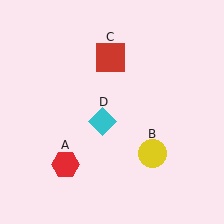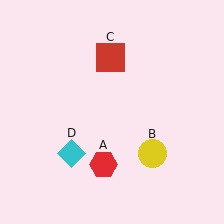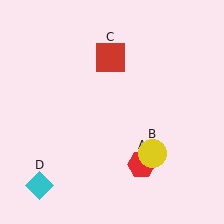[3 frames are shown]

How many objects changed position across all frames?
2 objects changed position: red hexagon (object A), cyan diamond (object D).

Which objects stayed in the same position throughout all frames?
Yellow circle (object B) and red square (object C) remained stationary.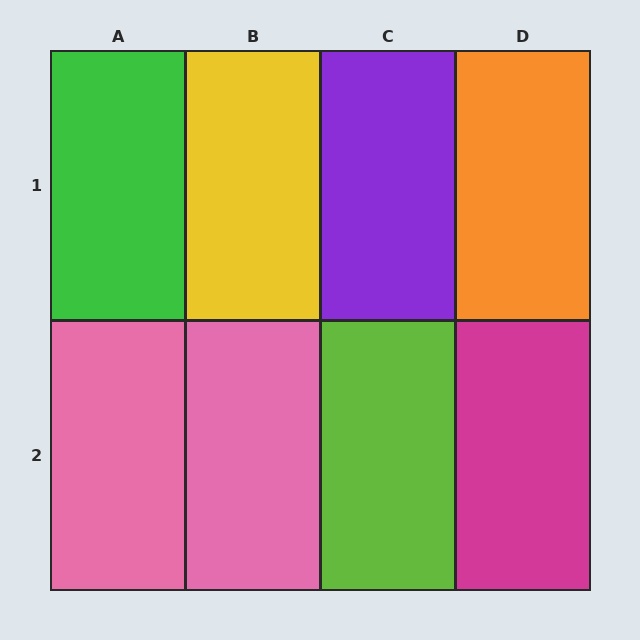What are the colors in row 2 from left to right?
Pink, pink, lime, magenta.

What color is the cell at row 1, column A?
Green.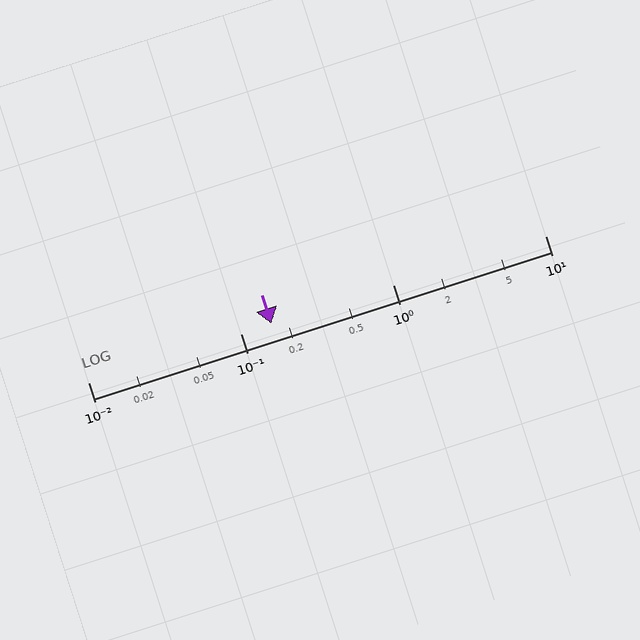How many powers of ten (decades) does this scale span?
The scale spans 3 decades, from 0.01 to 10.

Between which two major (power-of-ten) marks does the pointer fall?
The pointer is between 0.1 and 1.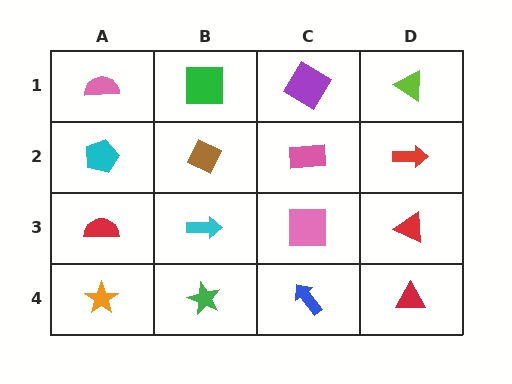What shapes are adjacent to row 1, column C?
A pink rectangle (row 2, column C), a green square (row 1, column B), a lime triangle (row 1, column D).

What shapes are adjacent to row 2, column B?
A green square (row 1, column B), a cyan arrow (row 3, column B), a cyan pentagon (row 2, column A), a pink rectangle (row 2, column C).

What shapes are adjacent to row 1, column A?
A cyan pentagon (row 2, column A), a green square (row 1, column B).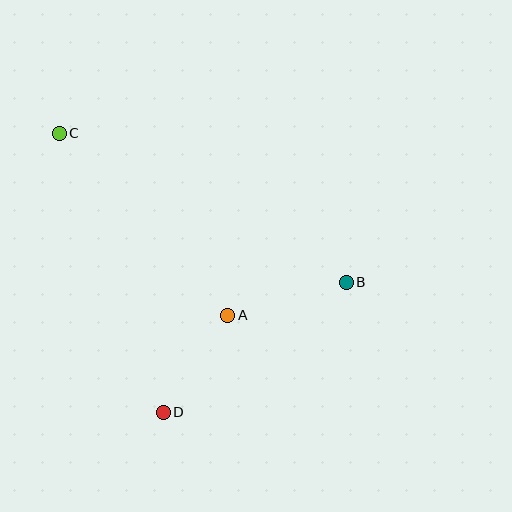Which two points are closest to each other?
Points A and D are closest to each other.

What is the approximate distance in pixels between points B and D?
The distance between B and D is approximately 225 pixels.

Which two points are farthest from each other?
Points B and C are farthest from each other.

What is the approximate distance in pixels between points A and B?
The distance between A and B is approximately 123 pixels.